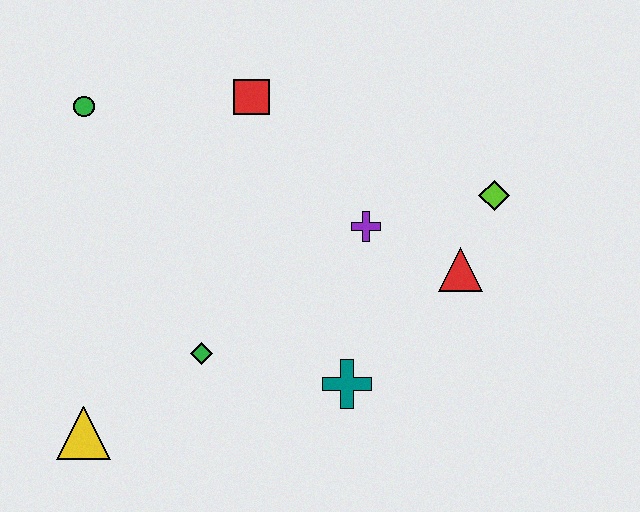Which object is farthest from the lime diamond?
The yellow triangle is farthest from the lime diamond.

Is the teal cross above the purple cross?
No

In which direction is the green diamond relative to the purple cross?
The green diamond is to the left of the purple cross.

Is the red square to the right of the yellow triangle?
Yes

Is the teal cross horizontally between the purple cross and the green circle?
Yes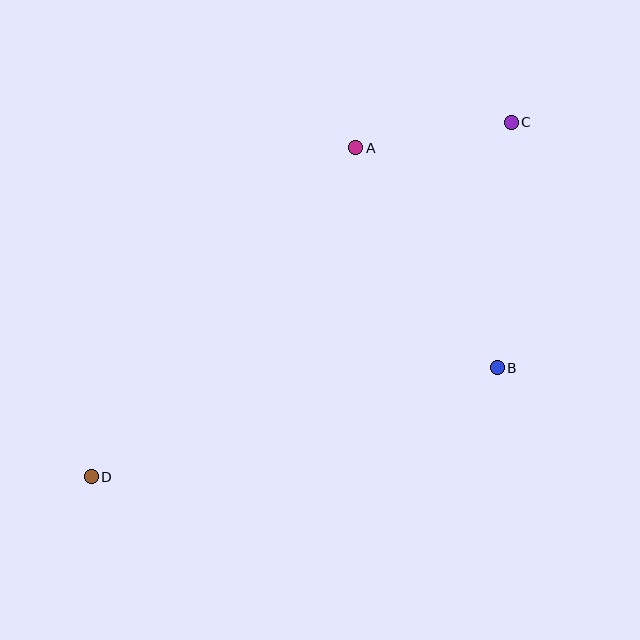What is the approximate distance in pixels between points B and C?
The distance between B and C is approximately 246 pixels.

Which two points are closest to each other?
Points A and C are closest to each other.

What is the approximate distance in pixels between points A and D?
The distance between A and D is approximately 422 pixels.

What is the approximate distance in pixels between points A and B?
The distance between A and B is approximately 261 pixels.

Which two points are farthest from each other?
Points C and D are farthest from each other.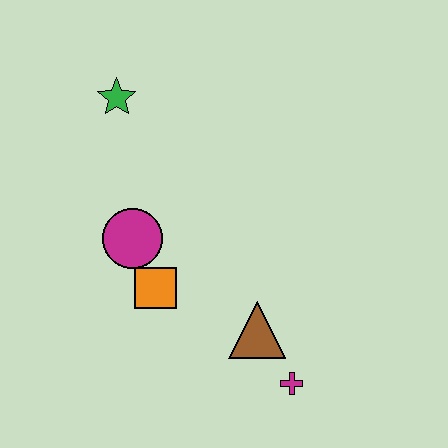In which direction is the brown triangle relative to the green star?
The brown triangle is below the green star.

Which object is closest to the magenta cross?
The brown triangle is closest to the magenta cross.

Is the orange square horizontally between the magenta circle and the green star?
No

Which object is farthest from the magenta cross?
The green star is farthest from the magenta cross.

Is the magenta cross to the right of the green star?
Yes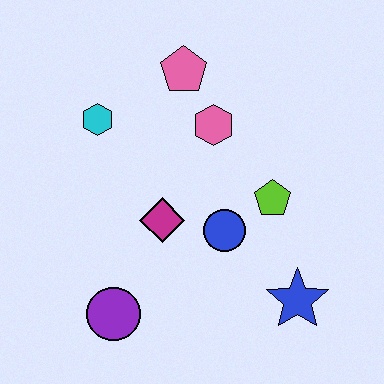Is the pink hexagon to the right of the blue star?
No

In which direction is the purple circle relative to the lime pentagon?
The purple circle is to the left of the lime pentagon.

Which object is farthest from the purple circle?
The pink pentagon is farthest from the purple circle.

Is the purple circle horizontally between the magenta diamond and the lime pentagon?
No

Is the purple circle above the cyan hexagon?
No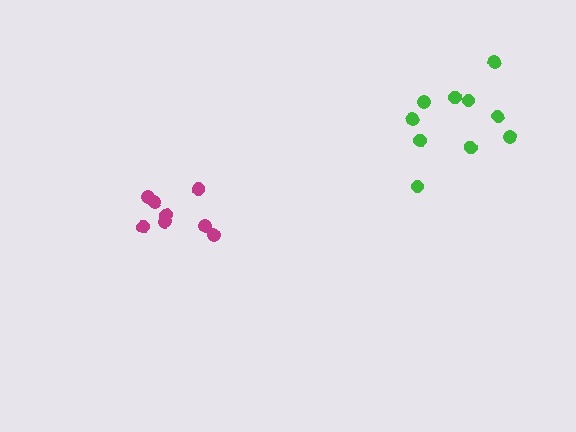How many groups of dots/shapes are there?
There are 2 groups.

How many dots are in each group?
Group 1: 10 dots, Group 2: 8 dots (18 total).